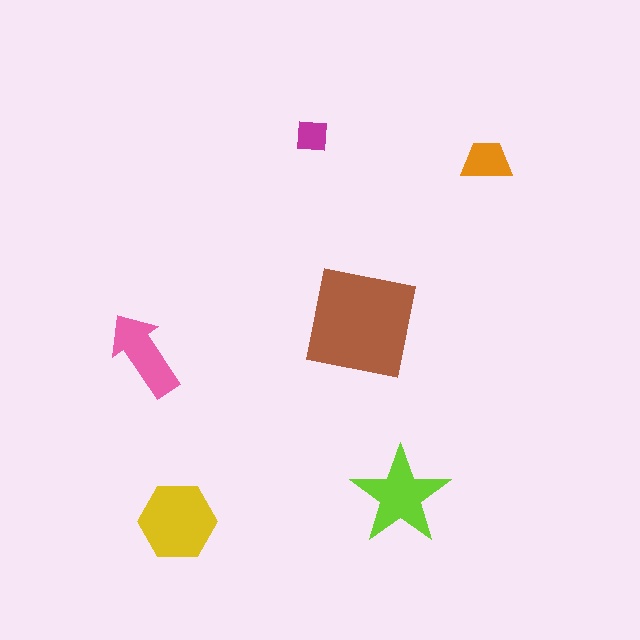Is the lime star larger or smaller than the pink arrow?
Larger.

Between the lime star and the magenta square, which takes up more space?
The lime star.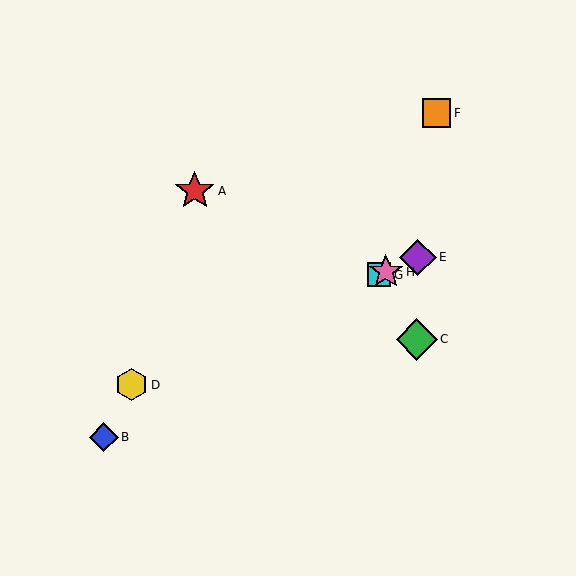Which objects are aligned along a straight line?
Objects D, E, G, H are aligned along a straight line.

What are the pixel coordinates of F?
Object F is at (437, 113).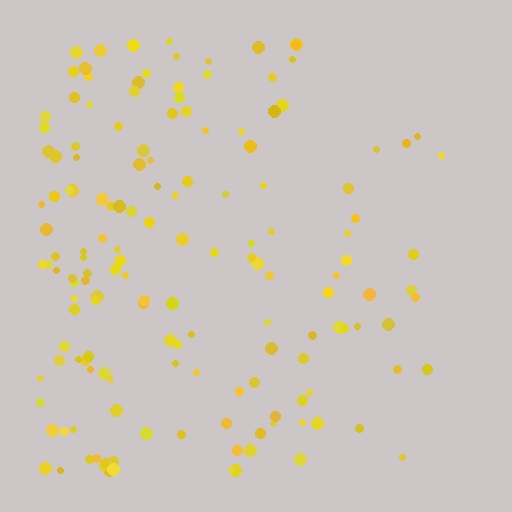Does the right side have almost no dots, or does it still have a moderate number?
Still a moderate number, just noticeably fewer than the left.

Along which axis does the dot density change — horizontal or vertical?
Horizontal.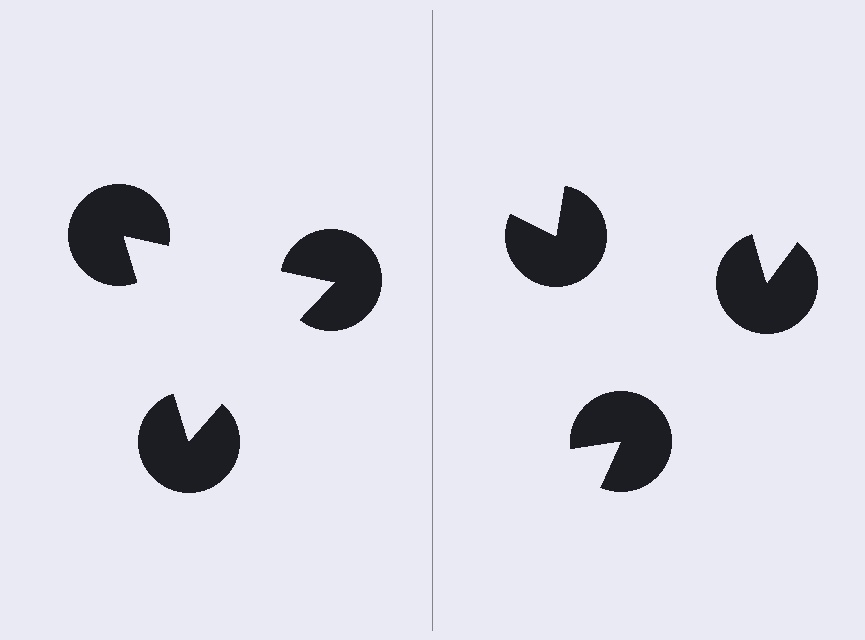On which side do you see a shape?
An illusory triangle appears on the left side. On the right side the wedge cuts are rotated, so no coherent shape forms.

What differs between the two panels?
The pac-man discs are positioned identically on both sides; only the wedge orientations differ. On the left they align to a triangle; on the right they are misaligned.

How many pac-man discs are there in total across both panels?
6 — 3 on each side.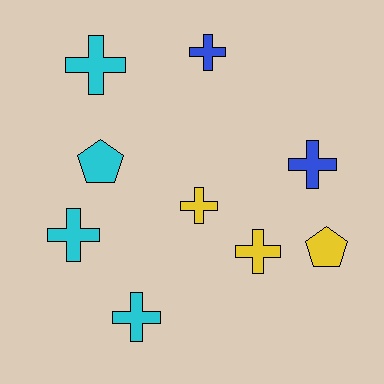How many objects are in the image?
There are 9 objects.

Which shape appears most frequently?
Cross, with 7 objects.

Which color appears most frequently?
Cyan, with 4 objects.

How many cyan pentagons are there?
There is 1 cyan pentagon.